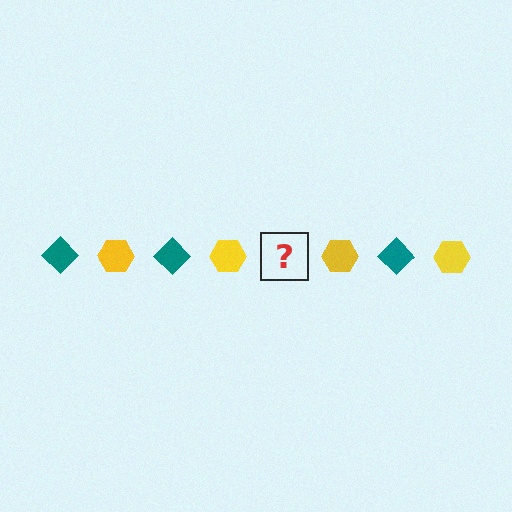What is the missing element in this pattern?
The missing element is a teal diamond.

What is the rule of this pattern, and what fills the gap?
The rule is that the pattern alternates between teal diamond and yellow hexagon. The gap should be filled with a teal diamond.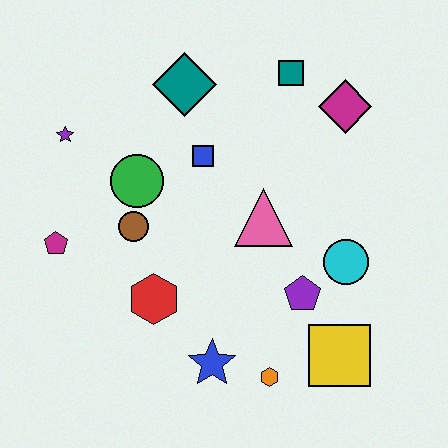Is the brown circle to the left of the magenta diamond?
Yes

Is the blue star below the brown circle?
Yes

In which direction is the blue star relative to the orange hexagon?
The blue star is to the left of the orange hexagon.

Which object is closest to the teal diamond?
The blue square is closest to the teal diamond.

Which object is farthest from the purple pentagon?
The purple star is farthest from the purple pentagon.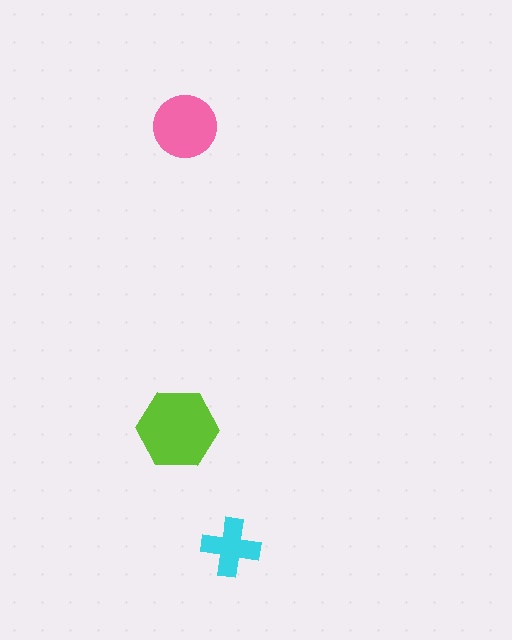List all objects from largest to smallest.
The lime hexagon, the pink circle, the cyan cross.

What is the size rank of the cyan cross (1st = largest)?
3rd.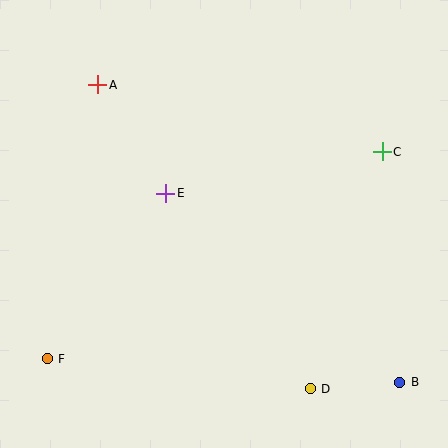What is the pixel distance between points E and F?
The distance between E and F is 204 pixels.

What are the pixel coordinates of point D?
Point D is at (310, 389).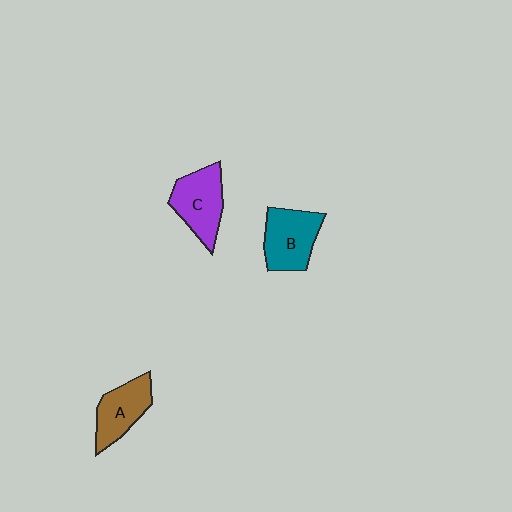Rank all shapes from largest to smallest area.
From largest to smallest: B (teal), C (purple), A (brown).